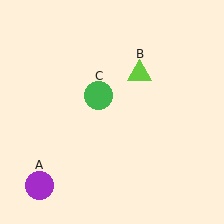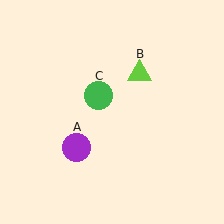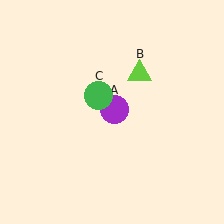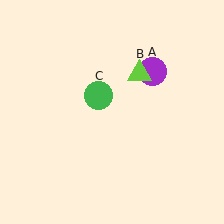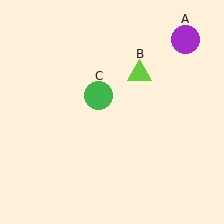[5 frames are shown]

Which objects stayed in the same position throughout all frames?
Lime triangle (object B) and green circle (object C) remained stationary.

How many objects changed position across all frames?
1 object changed position: purple circle (object A).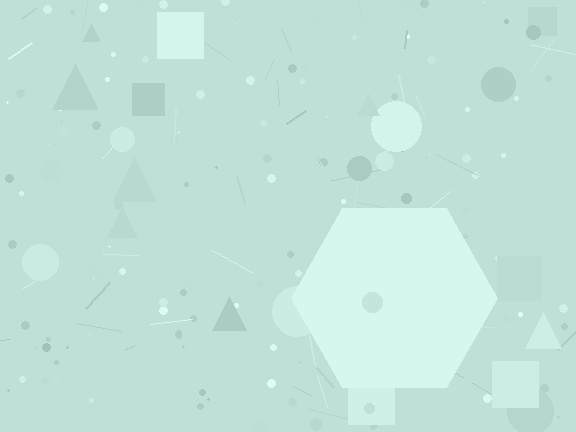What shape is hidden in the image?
A hexagon is hidden in the image.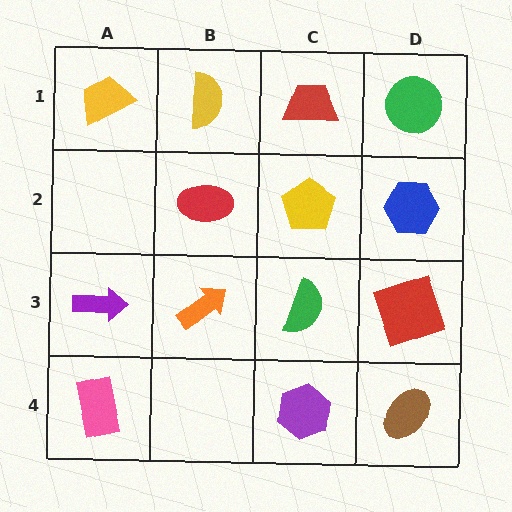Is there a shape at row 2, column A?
No, that cell is empty.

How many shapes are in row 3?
4 shapes.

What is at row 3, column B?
An orange arrow.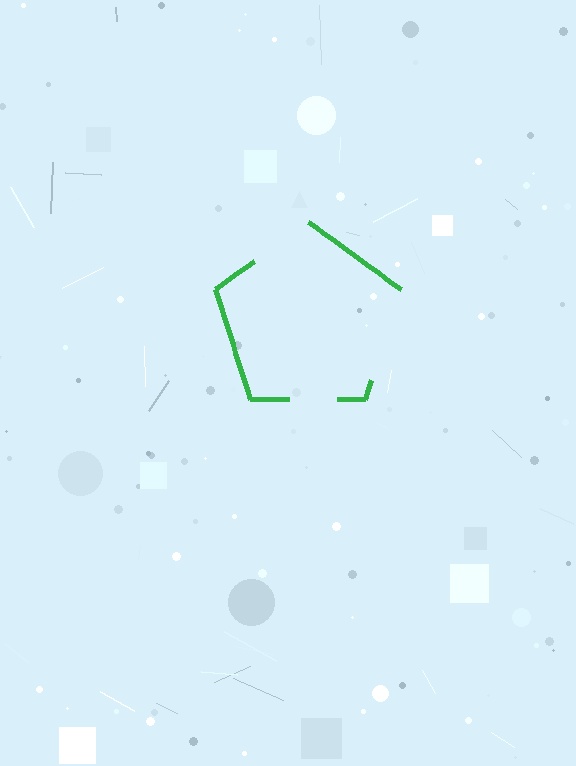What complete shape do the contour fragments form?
The contour fragments form a pentagon.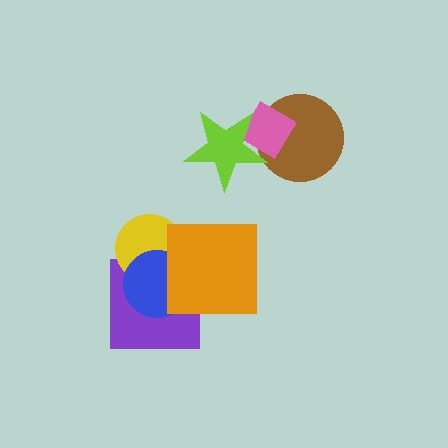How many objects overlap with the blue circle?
3 objects overlap with the blue circle.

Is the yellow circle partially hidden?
Yes, it is partially covered by another shape.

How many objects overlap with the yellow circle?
3 objects overlap with the yellow circle.